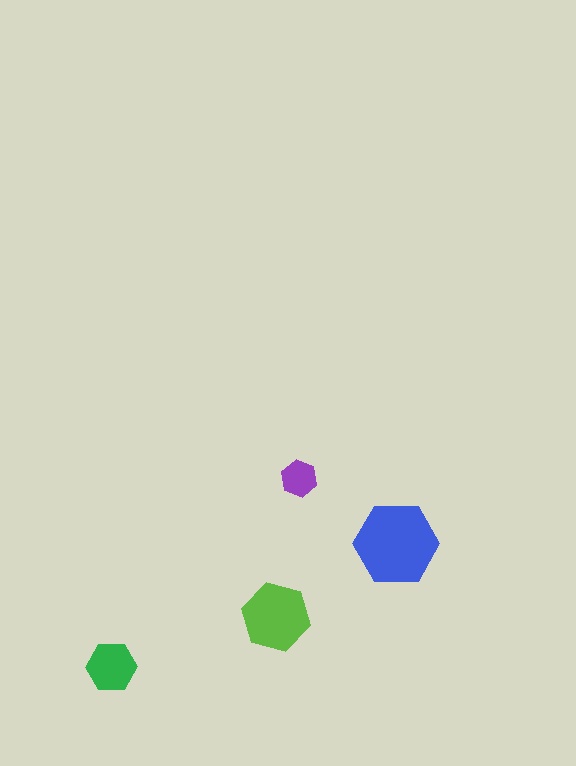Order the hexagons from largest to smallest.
the blue one, the lime one, the green one, the purple one.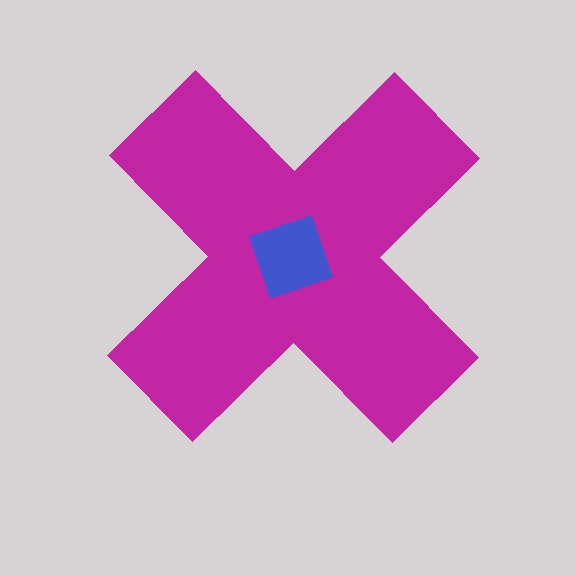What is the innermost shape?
The blue square.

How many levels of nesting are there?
2.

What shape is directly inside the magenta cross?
The blue square.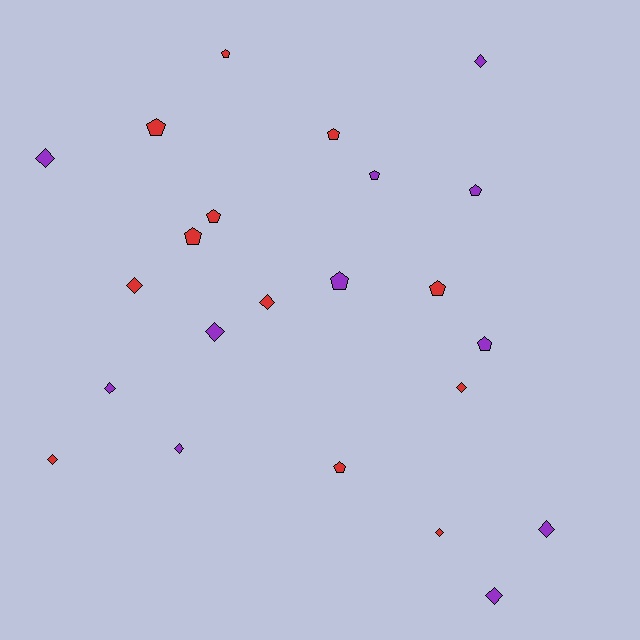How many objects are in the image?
There are 23 objects.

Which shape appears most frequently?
Diamond, with 12 objects.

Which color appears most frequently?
Red, with 12 objects.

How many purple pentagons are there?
There are 4 purple pentagons.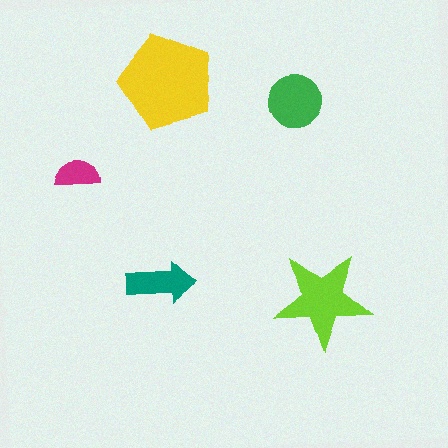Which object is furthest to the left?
The magenta semicircle is leftmost.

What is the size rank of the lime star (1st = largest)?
2nd.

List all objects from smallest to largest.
The magenta semicircle, the teal arrow, the green circle, the lime star, the yellow pentagon.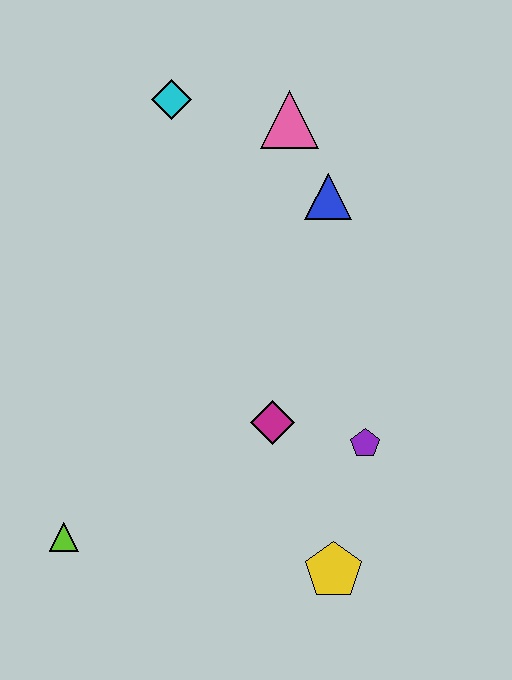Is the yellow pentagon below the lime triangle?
Yes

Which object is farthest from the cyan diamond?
The yellow pentagon is farthest from the cyan diamond.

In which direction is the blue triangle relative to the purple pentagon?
The blue triangle is above the purple pentagon.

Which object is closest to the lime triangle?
The magenta diamond is closest to the lime triangle.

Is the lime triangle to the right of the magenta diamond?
No